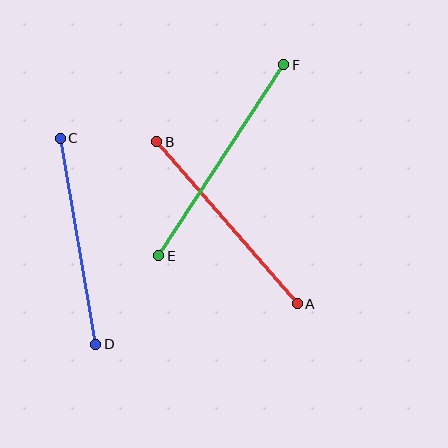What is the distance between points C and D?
The distance is approximately 209 pixels.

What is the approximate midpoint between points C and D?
The midpoint is at approximately (78, 241) pixels.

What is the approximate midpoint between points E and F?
The midpoint is at approximately (221, 160) pixels.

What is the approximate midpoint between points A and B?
The midpoint is at approximately (227, 223) pixels.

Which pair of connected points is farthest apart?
Points E and F are farthest apart.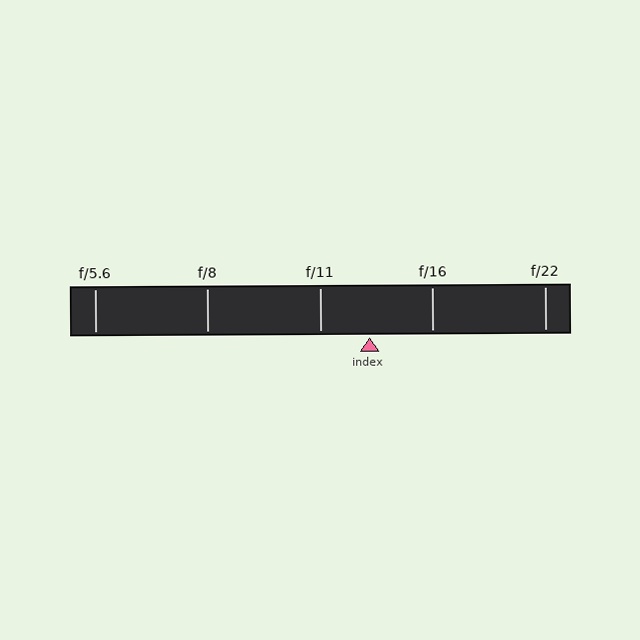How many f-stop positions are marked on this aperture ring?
There are 5 f-stop positions marked.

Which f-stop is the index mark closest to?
The index mark is closest to f/11.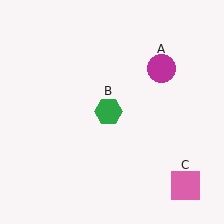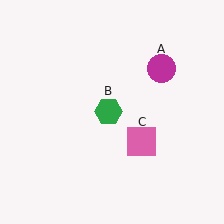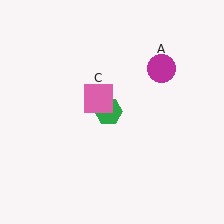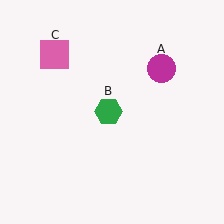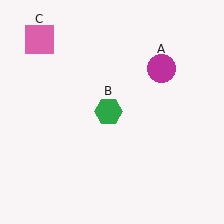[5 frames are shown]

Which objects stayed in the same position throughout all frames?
Magenta circle (object A) and green hexagon (object B) remained stationary.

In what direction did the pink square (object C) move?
The pink square (object C) moved up and to the left.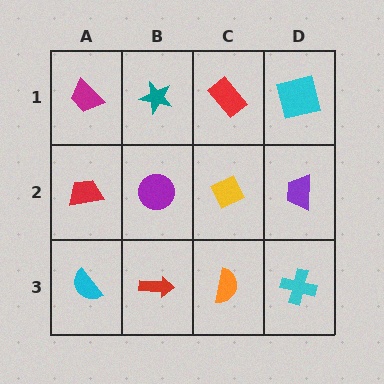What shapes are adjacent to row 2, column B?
A teal star (row 1, column B), a red arrow (row 3, column B), a red trapezoid (row 2, column A), a yellow diamond (row 2, column C).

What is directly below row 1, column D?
A purple trapezoid.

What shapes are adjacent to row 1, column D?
A purple trapezoid (row 2, column D), a red rectangle (row 1, column C).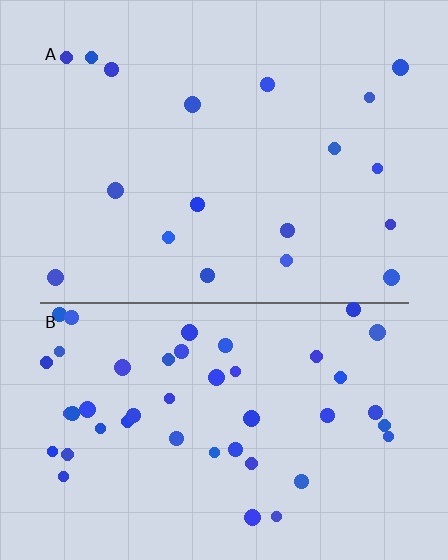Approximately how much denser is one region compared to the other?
Approximately 2.5× — region B over region A.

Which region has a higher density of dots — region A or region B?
B (the bottom).